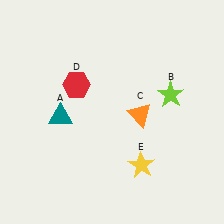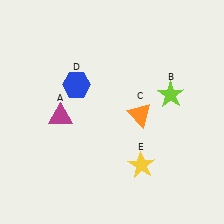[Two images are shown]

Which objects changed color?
A changed from teal to magenta. D changed from red to blue.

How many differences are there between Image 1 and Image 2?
There are 2 differences between the two images.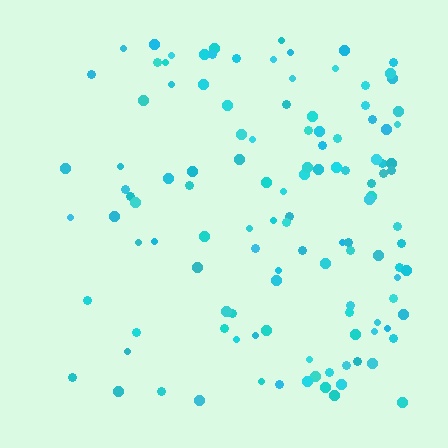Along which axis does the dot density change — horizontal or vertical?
Horizontal.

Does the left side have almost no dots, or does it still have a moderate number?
Still a moderate number, just noticeably fewer than the right.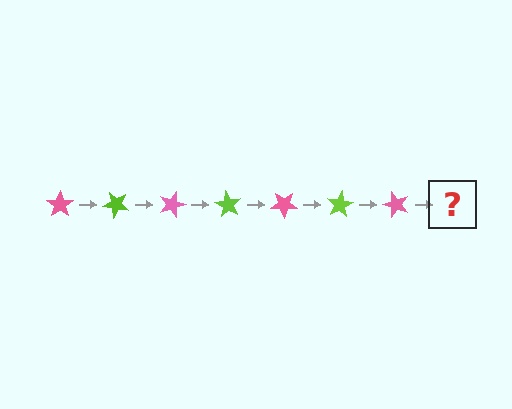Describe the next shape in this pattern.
It should be a lime star, rotated 315 degrees from the start.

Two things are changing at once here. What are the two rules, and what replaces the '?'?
The two rules are that it rotates 45 degrees each step and the color cycles through pink and lime. The '?' should be a lime star, rotated 315 degrees from the start.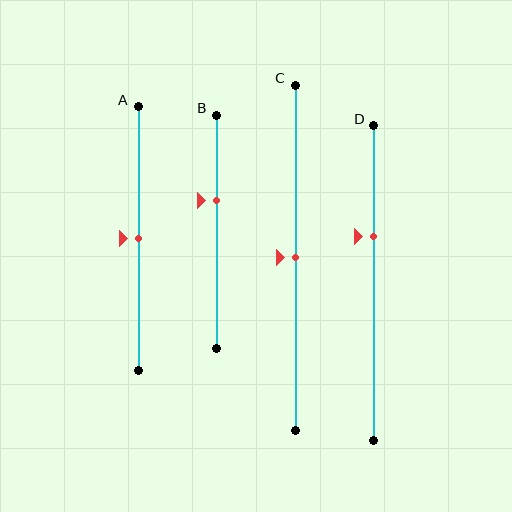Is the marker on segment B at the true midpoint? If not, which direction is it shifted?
No, the marker on segment B is shifted upward by about 14% of the segment length.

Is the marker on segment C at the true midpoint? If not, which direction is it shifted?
Yes, the marker on segment C is at the true midpoint.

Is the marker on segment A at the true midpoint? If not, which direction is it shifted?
Yes, the marker on segment A is at the true midpoint.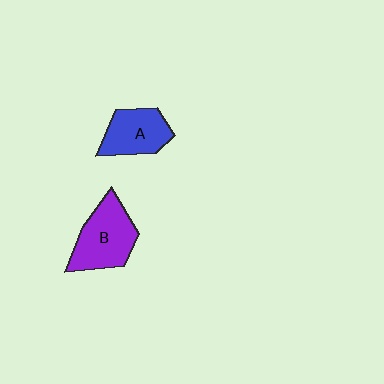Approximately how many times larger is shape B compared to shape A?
Approximately 1.3 times.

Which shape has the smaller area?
Shape A (blue).